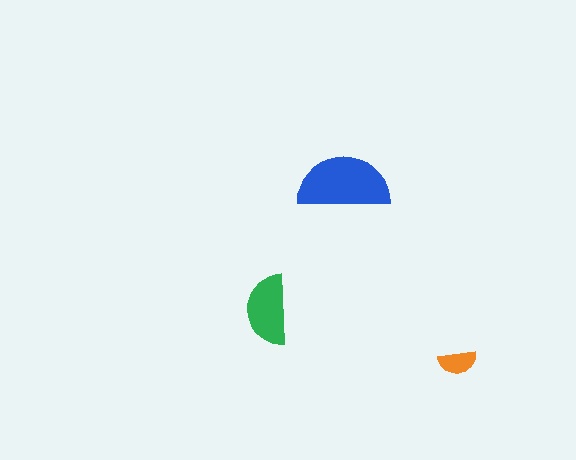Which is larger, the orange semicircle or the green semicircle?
The green one.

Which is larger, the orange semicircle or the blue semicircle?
The blue one.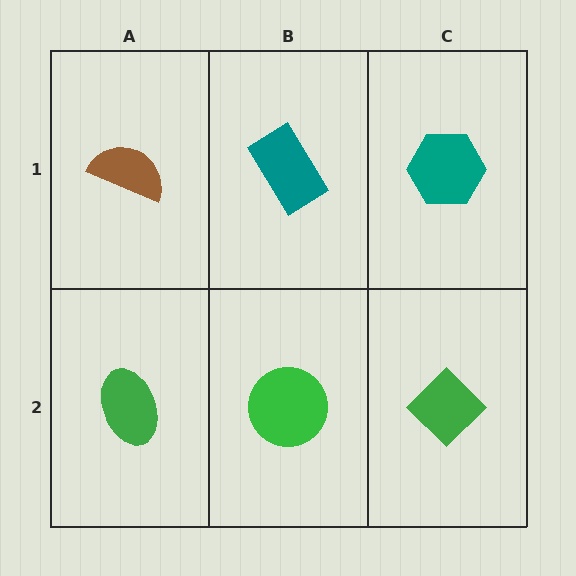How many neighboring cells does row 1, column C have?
2.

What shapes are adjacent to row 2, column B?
A teal rectangle (row 1, column B), a green ellipse (row 2, column A), a green diamond (row 2, column C).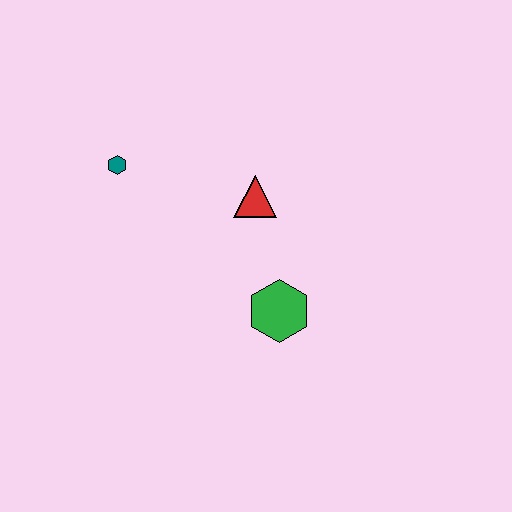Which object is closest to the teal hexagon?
The red triangle is closest to the teal hexagon.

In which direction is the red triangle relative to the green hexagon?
The red triangle is above the green hexagon.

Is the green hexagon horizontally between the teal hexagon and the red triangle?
No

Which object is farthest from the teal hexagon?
The green hexagon is farthest from the teal hexagon.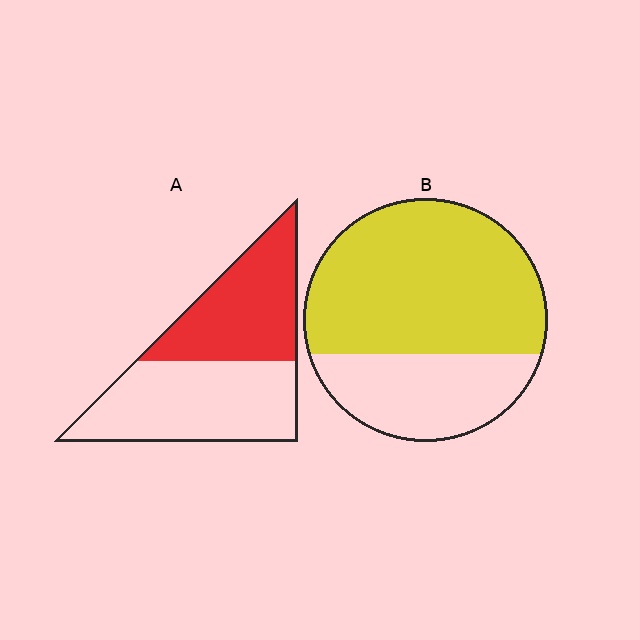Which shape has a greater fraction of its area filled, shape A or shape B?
Shape B.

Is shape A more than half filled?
No.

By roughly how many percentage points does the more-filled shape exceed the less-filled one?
By roughly 25 percentage points (B over A).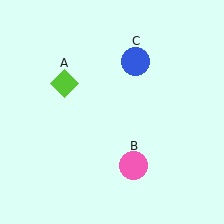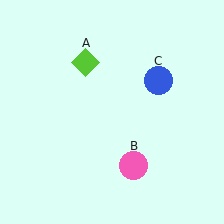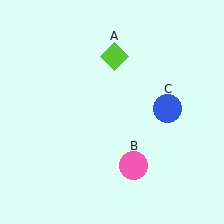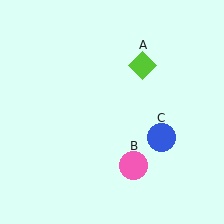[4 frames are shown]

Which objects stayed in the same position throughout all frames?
Pink circle (object B) remained stationary.